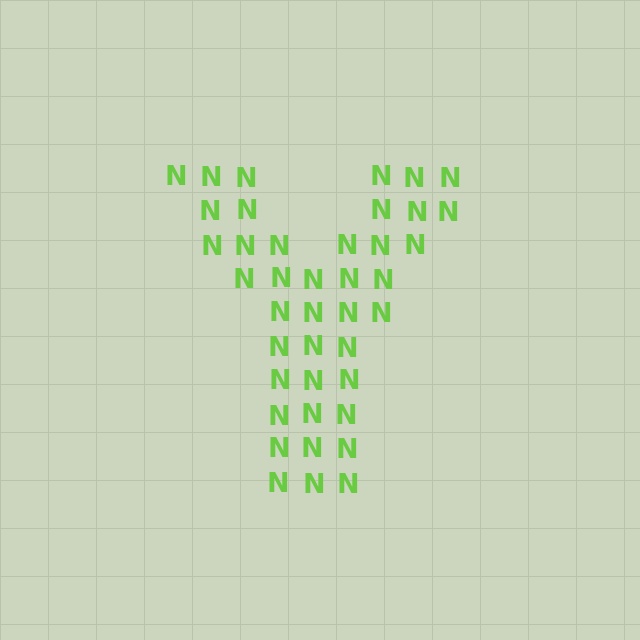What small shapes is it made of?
It is made of small letter N's.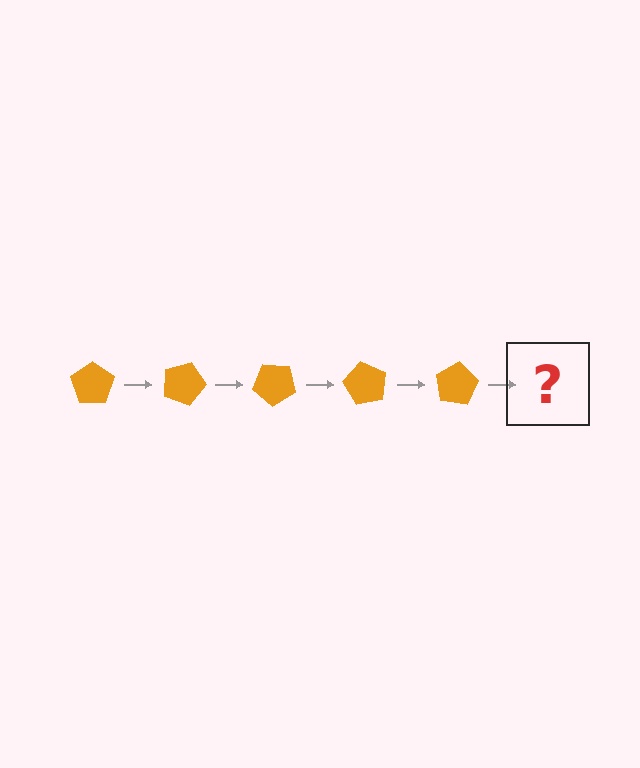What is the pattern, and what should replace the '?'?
The pattern is that the pentagon rotates 20 degrees each step. The '?' should be an orange pentagon rotated 100 degrees.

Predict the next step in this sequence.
The next step is an orange pentagon rotated 100 degrees.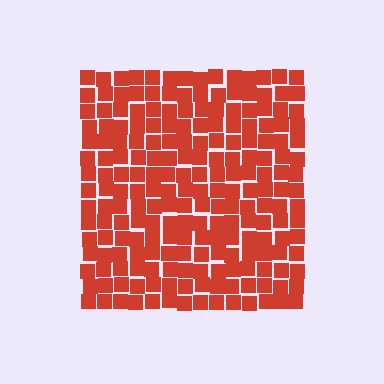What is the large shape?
The large shape is a square.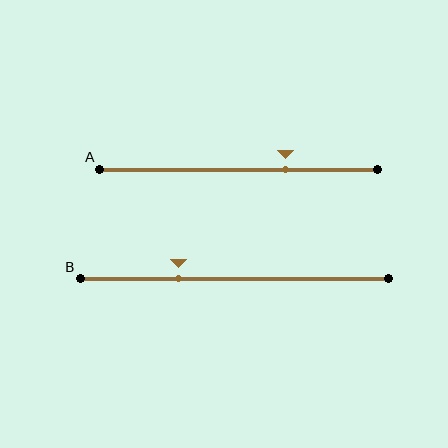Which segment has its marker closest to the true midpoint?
Segment A has its marker closest to the true midpoint.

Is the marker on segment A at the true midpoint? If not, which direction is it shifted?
No, the marker on segment A is shifted to the right by about 17% of the segment length.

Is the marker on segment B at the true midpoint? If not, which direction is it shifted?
No, the marker on segment B is shifted to the left by about 18% of the segment length.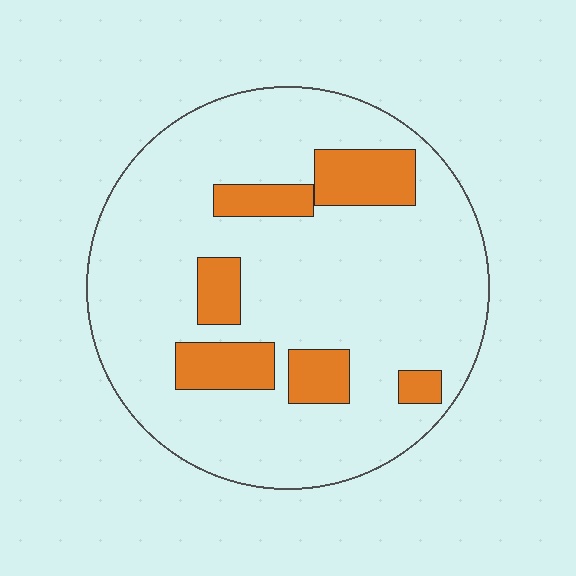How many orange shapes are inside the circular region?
6.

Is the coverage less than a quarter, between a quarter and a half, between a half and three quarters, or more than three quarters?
Less than a quarter.